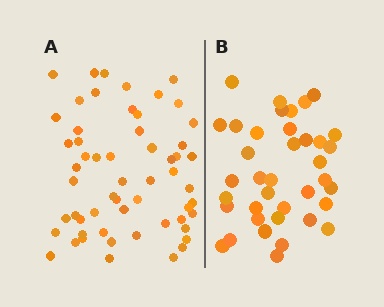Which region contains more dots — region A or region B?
Region A (the left region) has more dots.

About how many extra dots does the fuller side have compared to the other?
Region A has approximately 20 more dots than region B.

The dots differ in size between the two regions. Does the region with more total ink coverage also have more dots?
No. Region B has more total ink coverage because its dots are larger, but region A actually contains more individual dots. Total area can be misleading — the number of items is what matters here.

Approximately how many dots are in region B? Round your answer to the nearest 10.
About 40 dots. (The exact count is 38, which rounds to 40.)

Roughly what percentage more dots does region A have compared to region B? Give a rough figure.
About 50% more.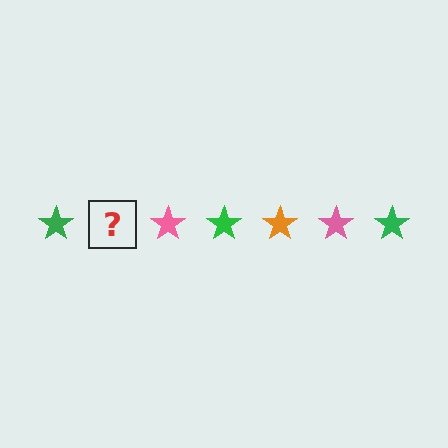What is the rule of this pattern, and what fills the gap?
The rule is that the pattern cycles through green, orange, pink stars. The gap should be filled with an orange star.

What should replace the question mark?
The question mark should be replaced with an orange star.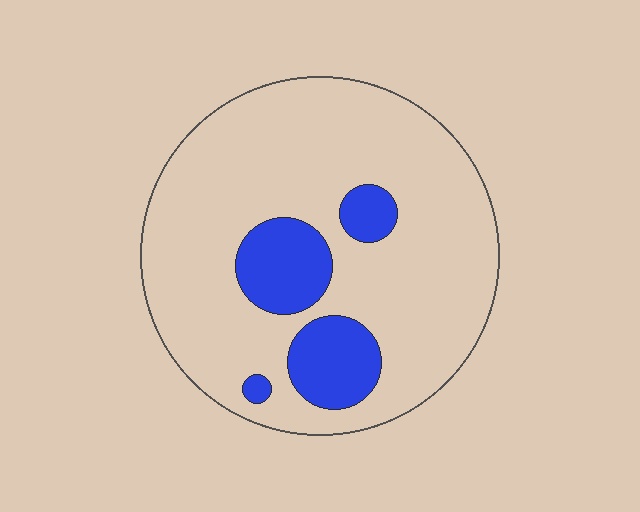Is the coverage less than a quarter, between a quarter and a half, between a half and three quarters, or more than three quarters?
Less than a quarter.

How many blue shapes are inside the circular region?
4.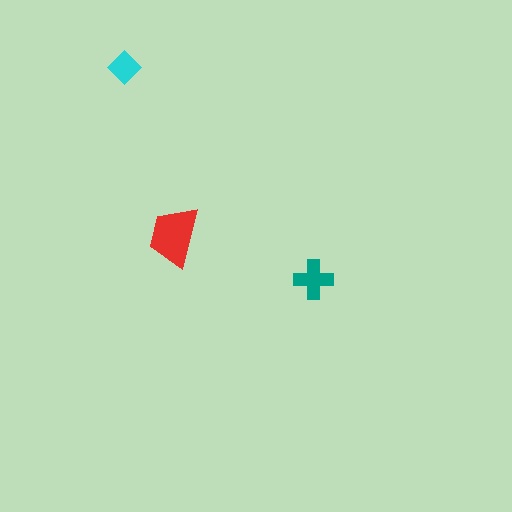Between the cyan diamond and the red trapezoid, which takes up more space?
The red trapezoid.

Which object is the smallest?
The cyan diamond.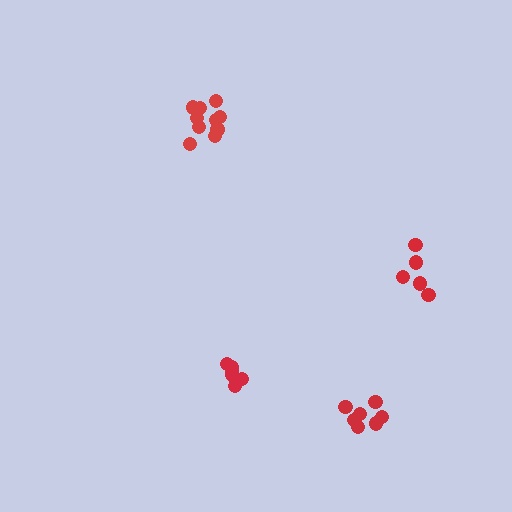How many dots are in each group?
Group 1: 8 dots, Group 2: 5 dots, Group 3: 10 dots, Group 4: 7 dots (30 total).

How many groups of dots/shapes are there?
There are 4 groups.